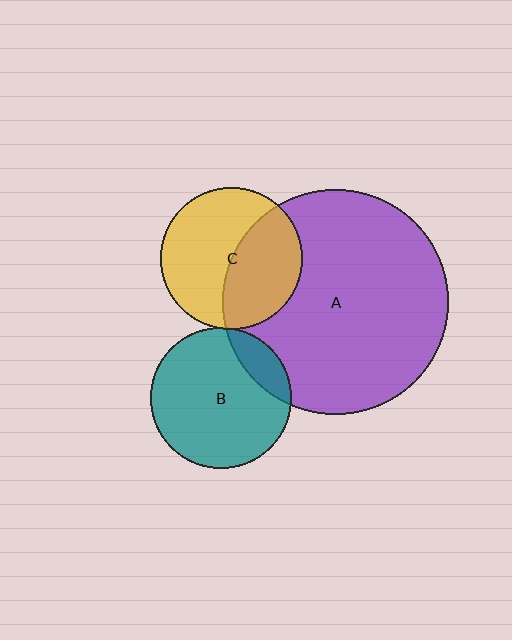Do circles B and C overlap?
Yes.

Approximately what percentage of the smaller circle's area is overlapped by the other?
Approximately 5%.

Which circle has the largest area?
Circle A (purple).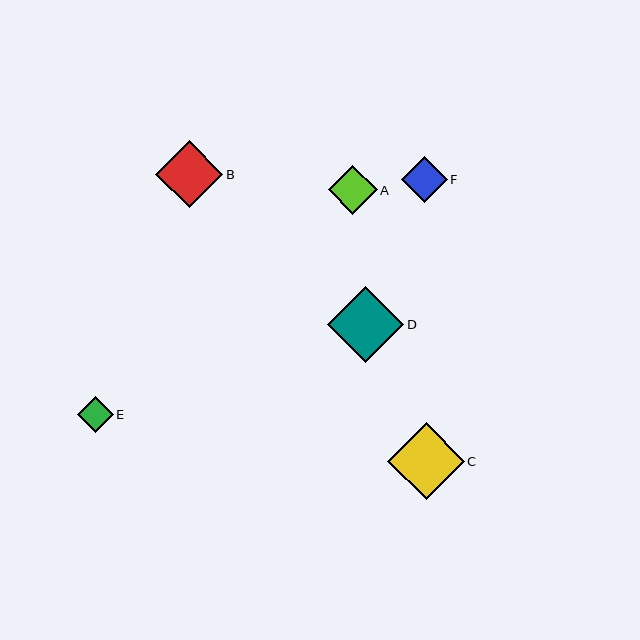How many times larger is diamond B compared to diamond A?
Diamond B is approximately 1.4 times the size of diamond A.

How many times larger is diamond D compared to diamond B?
Diamond D is approximately 1.1 times the size of diamond B.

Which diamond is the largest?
Diamond C is the largest with a size of approximately 76 pixels.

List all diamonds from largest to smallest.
From largest to smallest: C, D, B, A, F, E.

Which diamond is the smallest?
Diamond E is the smallest with a size of approximately 36 pixels.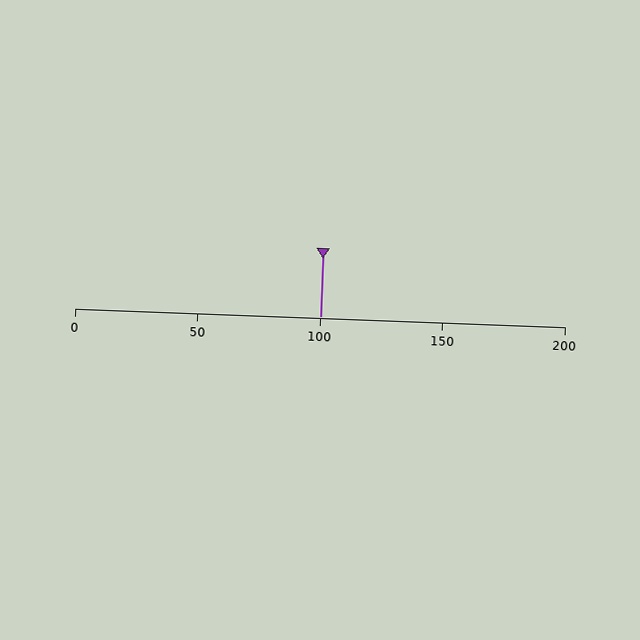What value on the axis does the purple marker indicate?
The marker indicates approximately 100.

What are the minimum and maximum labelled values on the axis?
The axis runs from 0 to 200.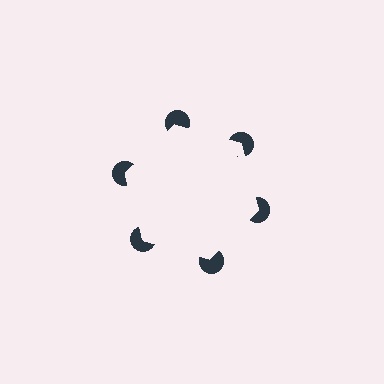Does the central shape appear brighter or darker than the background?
It typically appears slightly brighter than the background, even though no actual brightness change is drawn.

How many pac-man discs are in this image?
There are 6 — one at each vertex of the illusory hexagon.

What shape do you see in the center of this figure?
An illusory hexagon — its edges are inferred from the aligned wedge cuts in the pac-man discs, not physically drawn.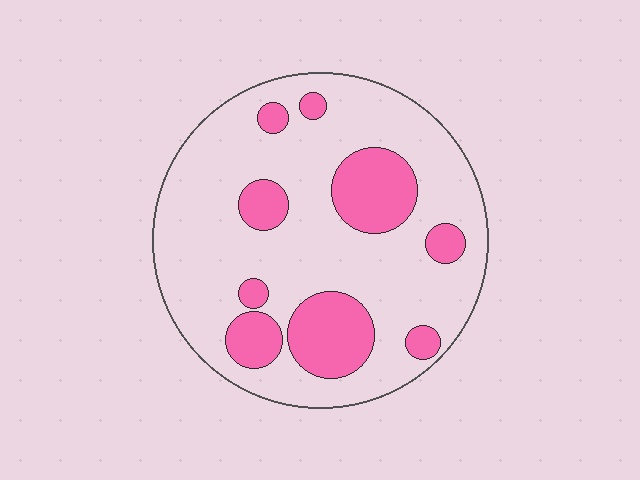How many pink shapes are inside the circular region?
9.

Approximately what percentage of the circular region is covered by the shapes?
Approximately 25%.